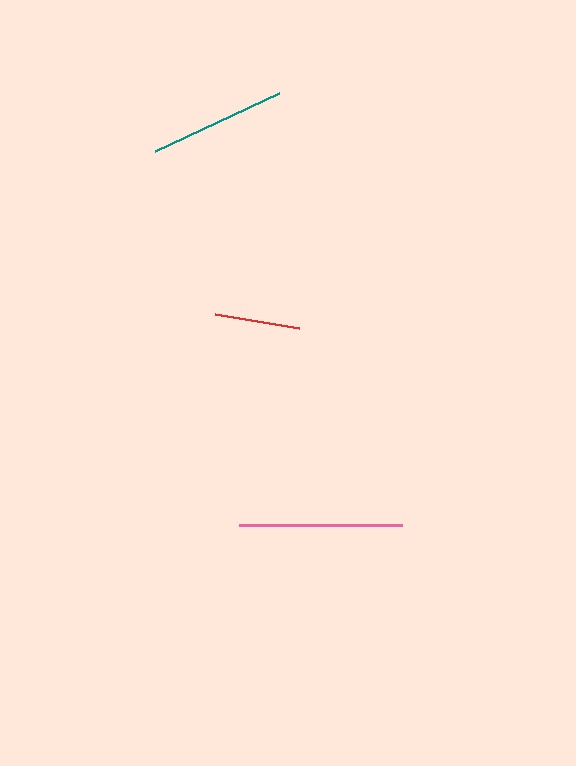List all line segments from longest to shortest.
From longest to shortest: pink, teal, red.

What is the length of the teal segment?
The teal segment is approximately 137 pixels long.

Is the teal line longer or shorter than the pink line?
The pink line is longer than the teal line.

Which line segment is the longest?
The pink line is the longest at approximately 163 pixels.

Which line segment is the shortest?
The red line is the shortest at approximately 85 pixels.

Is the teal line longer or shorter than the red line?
The teal line is longer than the red line.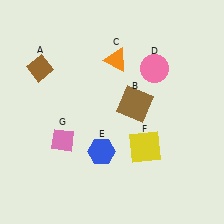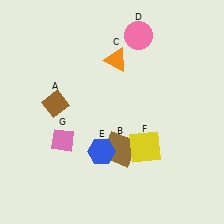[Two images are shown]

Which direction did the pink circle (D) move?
The pink circle (D) moved up.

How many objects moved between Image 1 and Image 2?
3 objects moved between the two images.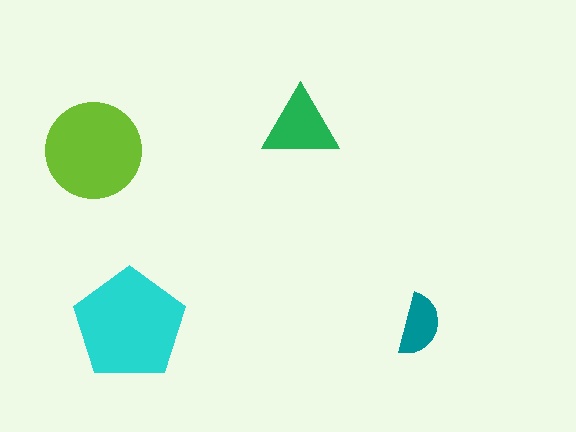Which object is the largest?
The cyan pentagon.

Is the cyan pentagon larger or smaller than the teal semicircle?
Larger.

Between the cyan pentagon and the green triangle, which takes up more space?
The cyan pentagon.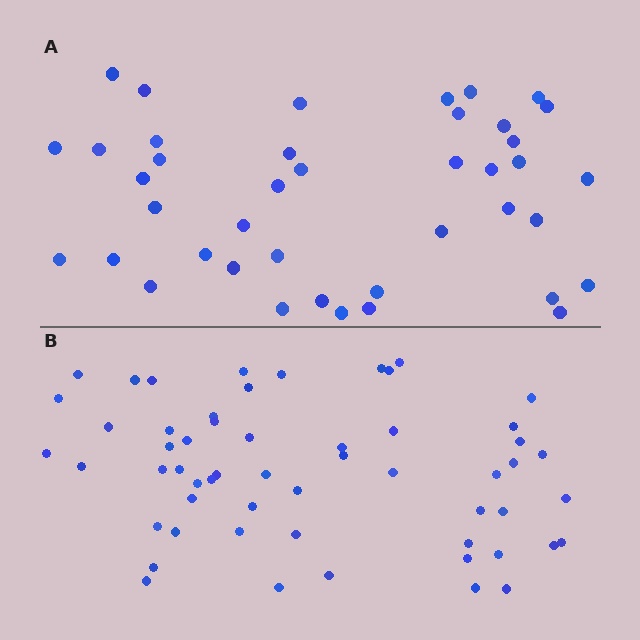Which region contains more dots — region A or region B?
Region B (the bottom region) has more dots.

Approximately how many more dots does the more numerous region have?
Region B has approximately 15 more dots than region A.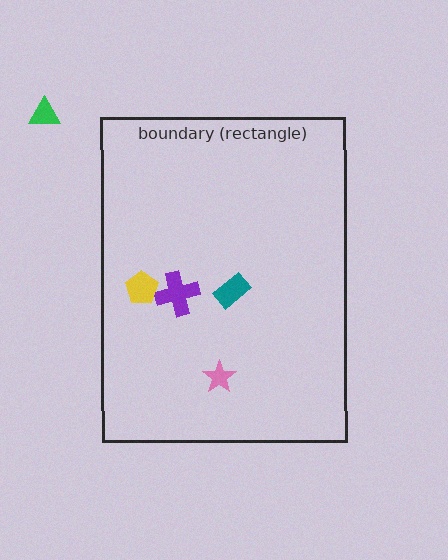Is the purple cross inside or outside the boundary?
Inside.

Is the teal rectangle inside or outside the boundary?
Inside.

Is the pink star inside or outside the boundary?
Inside.